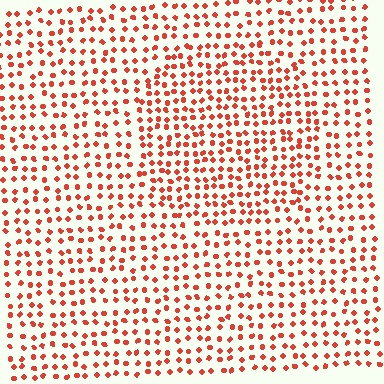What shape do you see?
I see a circle.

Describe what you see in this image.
The image contains small red elements arranged at two different densities. A circle-shaped region is visible where the elements are more densely packed than the surrounding area.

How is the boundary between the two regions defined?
The boundary is defined by a change in element density (approximately 1.4x ratio). All elements are the same color, size, and shape.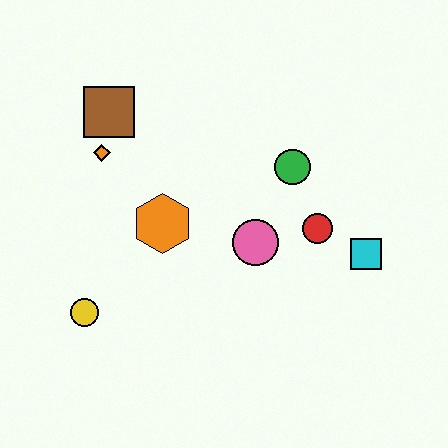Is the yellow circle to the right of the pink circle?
No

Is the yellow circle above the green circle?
No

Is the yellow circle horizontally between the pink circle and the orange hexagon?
No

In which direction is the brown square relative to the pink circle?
The brown square is to the left of the pink circle.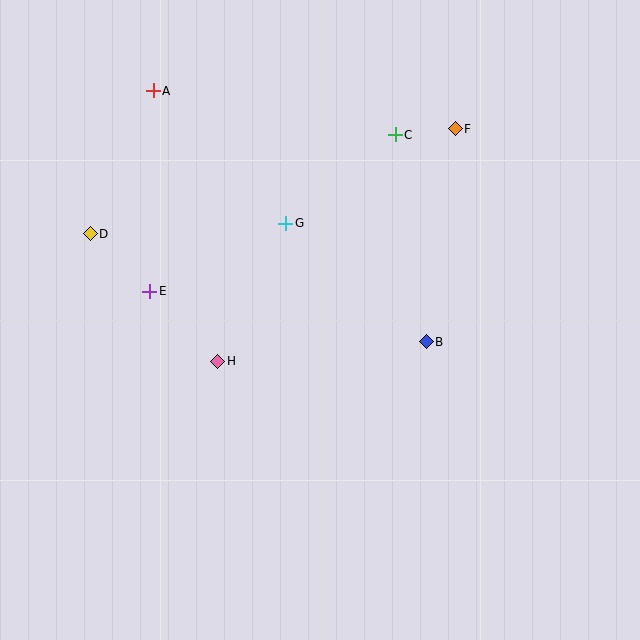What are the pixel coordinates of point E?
Point E is at (150, 291).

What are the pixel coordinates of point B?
Point B is at (426, 342).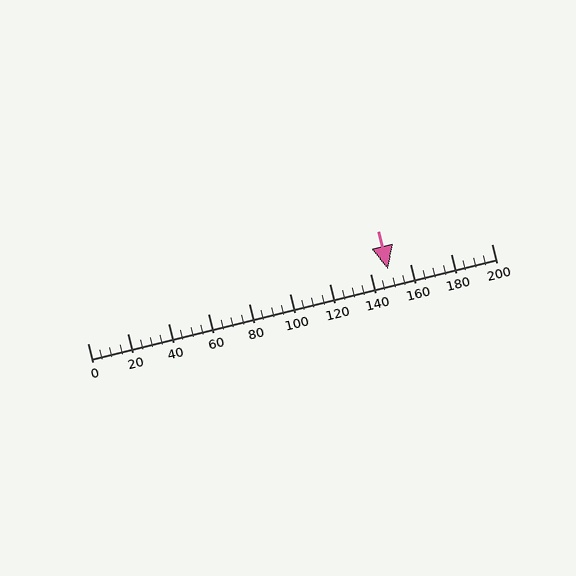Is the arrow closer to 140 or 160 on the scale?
The arrow is closer to 140.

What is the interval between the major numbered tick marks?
The major tick marks are spaced 20 units apart.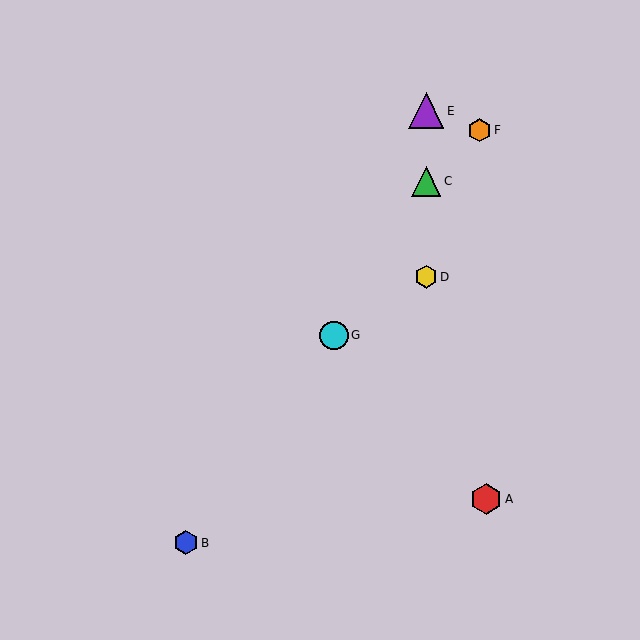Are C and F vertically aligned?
No, C is at x≈426 and F is at x≈480.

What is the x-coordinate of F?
Object F is at x≈480.